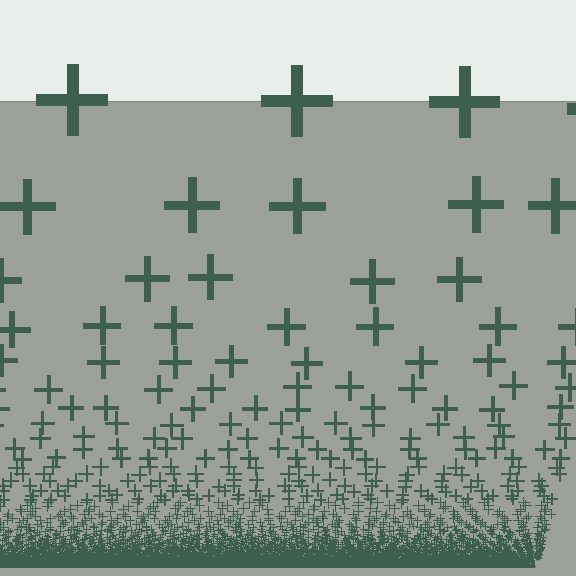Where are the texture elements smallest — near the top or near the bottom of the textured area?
Near the bottom.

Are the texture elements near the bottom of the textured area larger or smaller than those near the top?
Smaller. The gradient is inverted — elements near the bottom are smaller and denser.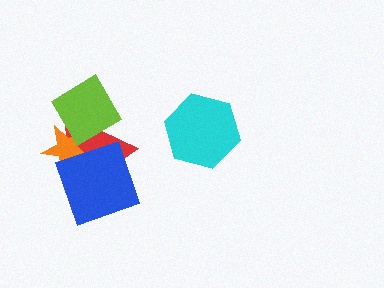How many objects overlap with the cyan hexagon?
0 objects overlap with the cyan hexagon.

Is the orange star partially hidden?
Yes, it is partially covered by another shape.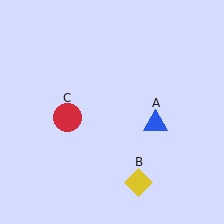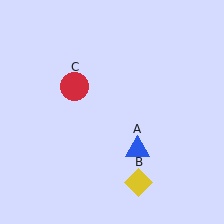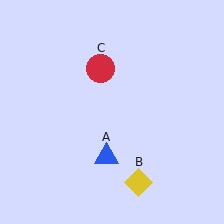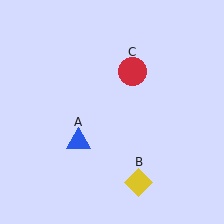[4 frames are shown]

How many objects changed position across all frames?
2 objects changed position: blue triangle (object A), red circle (object C).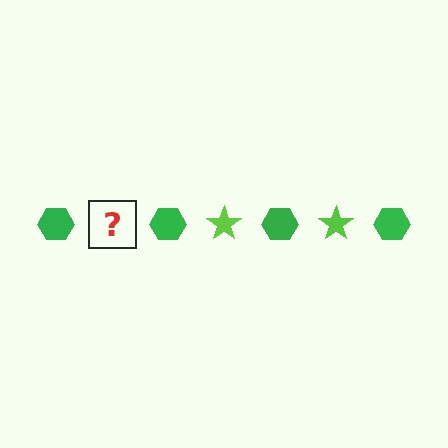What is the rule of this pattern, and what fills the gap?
The rule is that the pattern alternates between green hexagon and lime star. The gap should be filled with a lime star.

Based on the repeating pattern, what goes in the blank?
The blank should be a lime star.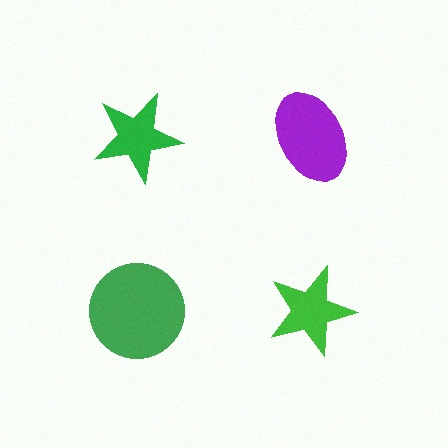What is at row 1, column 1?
A green star.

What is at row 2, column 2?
A green star.